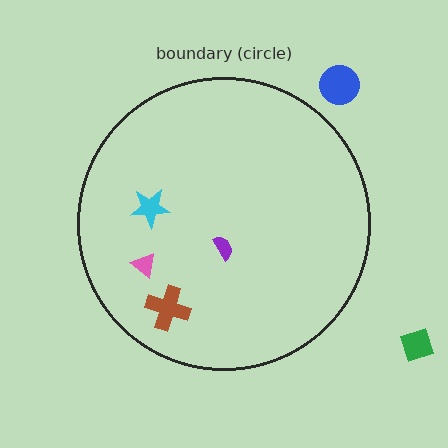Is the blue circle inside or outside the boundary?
Outside.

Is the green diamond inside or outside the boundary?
Outside.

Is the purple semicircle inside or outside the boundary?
Inside.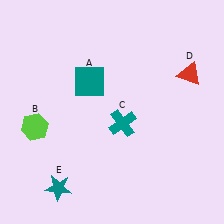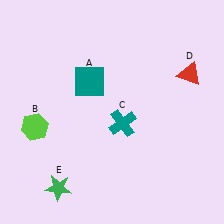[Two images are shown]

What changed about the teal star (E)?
In Image 1, E is teal. In Image 2, it changed to green.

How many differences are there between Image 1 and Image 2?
There is 1 difference between the two images.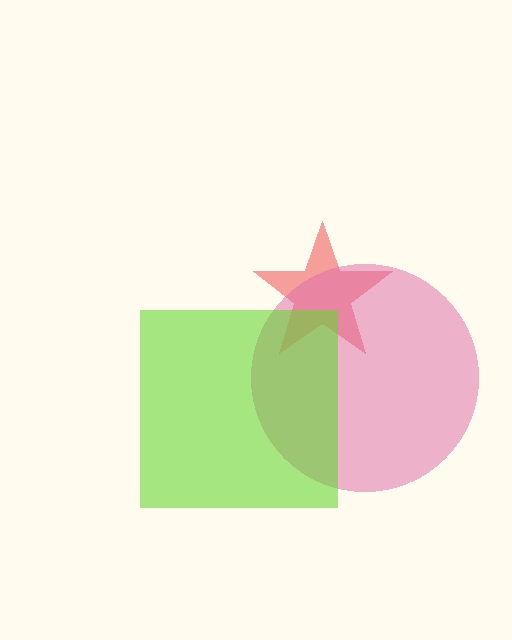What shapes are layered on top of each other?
The layered shapes are: a red star, a pink circle, a lime square.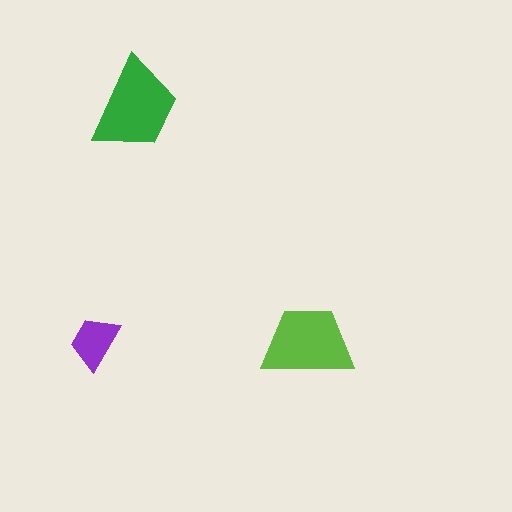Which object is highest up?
The green trapezoid is topmost.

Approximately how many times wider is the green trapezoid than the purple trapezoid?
About 2 times wider.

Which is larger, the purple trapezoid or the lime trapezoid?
The lime one.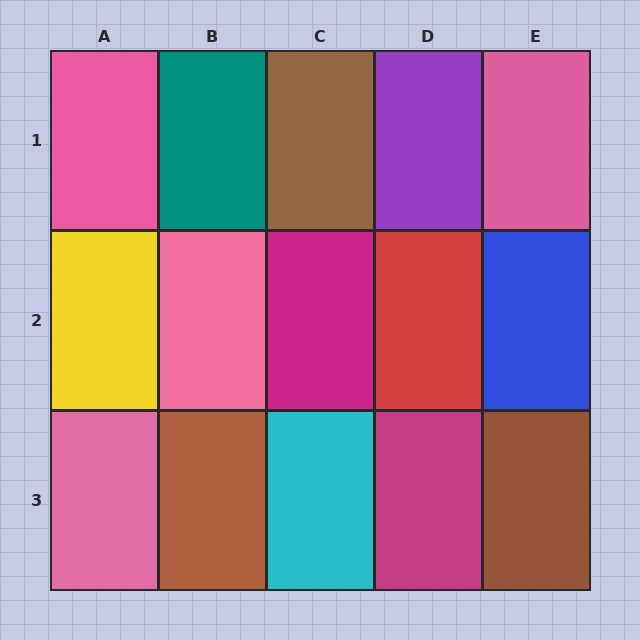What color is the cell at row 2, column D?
Red.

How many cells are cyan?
1 cell is cyan.